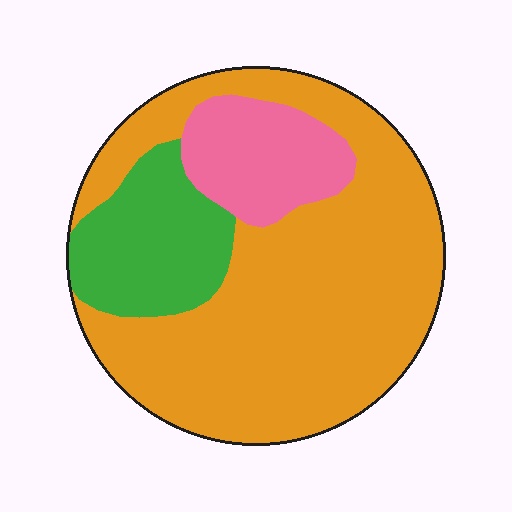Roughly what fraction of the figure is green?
Green covers 18% of the figure.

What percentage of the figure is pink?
Pink takes up less than a sixth of the figure.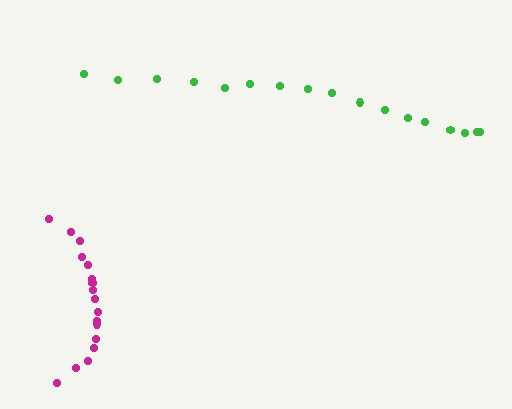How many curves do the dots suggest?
There are 2 distinct paths.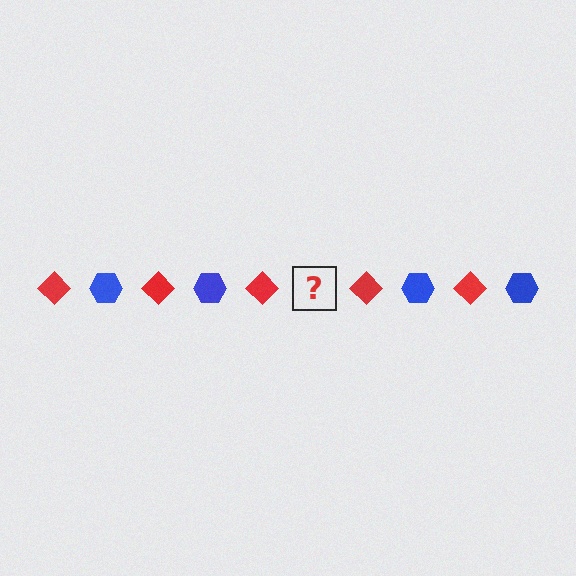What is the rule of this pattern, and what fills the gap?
The rule is that the pattern alternates between red diamond and blue hexagon. The gap should be filled with a blue hexagon.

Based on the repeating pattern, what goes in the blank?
The blank should be a blue hexagon.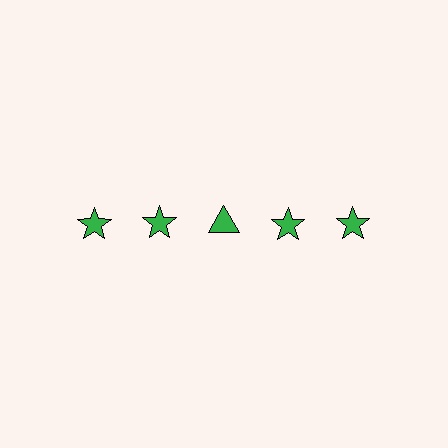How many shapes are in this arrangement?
There are 5 shapes arranged in a grid pattern.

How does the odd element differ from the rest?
It has a different shape: triangle instead of star.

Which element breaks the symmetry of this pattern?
The green triangle in the top row, center column breaks the symmetry. All other shapes are green stars.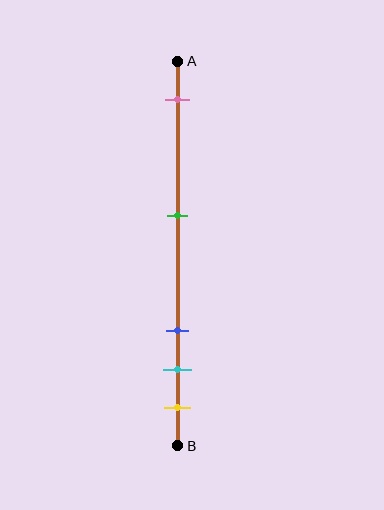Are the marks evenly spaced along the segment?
No, the marks are not evenly spaced.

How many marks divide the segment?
There are 5 marks dividing the segment.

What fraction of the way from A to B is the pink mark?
The pink mark is approximately 10% (0.1) of the way from A to B.